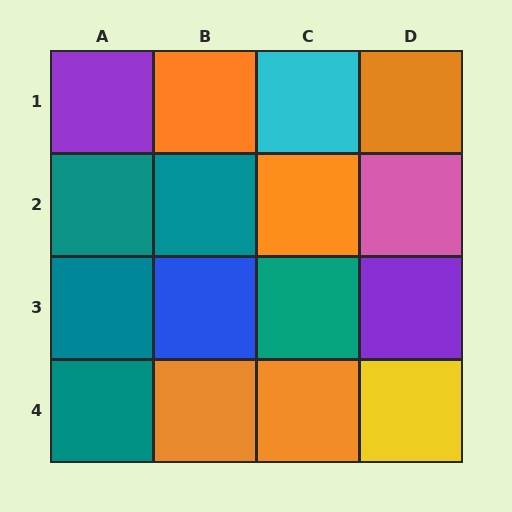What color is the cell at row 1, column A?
Purple.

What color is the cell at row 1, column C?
Cyan.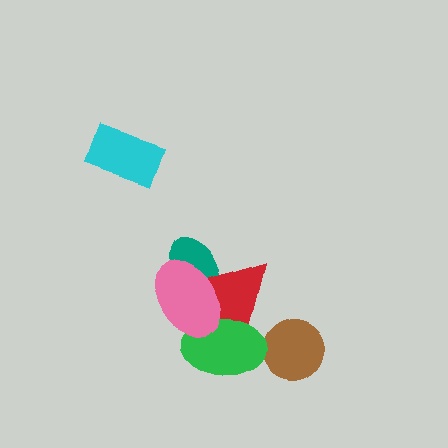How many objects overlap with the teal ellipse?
2 objects overlap with the teal ellipse.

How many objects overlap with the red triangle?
3 objects overlap with the red triangle.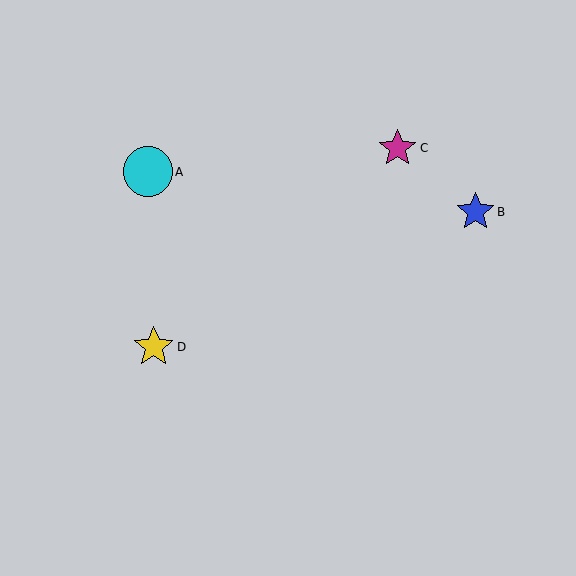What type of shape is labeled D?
Shape D is a yellow star.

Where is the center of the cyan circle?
The center of the cyan circle is at (148, 172).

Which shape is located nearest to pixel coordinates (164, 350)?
The yellow star (labeled D) at (154, 347) is nearest to that location.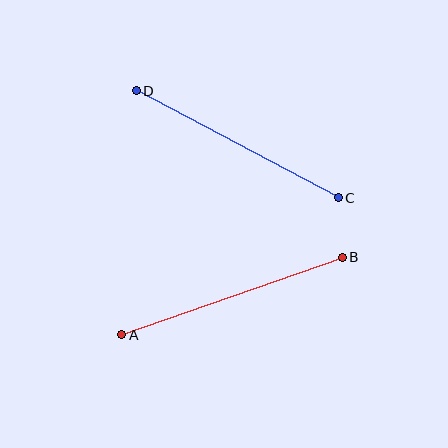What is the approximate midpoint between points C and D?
The midpoint is at approximately (237, 144) pixels.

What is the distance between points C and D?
The distance is approximately 229 pixels.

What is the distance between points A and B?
The distance is approximately 234 pixels.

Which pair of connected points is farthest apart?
Points A and B are farthest apart.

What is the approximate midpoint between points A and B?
The midpoint is at approximately (232, 296) pixels.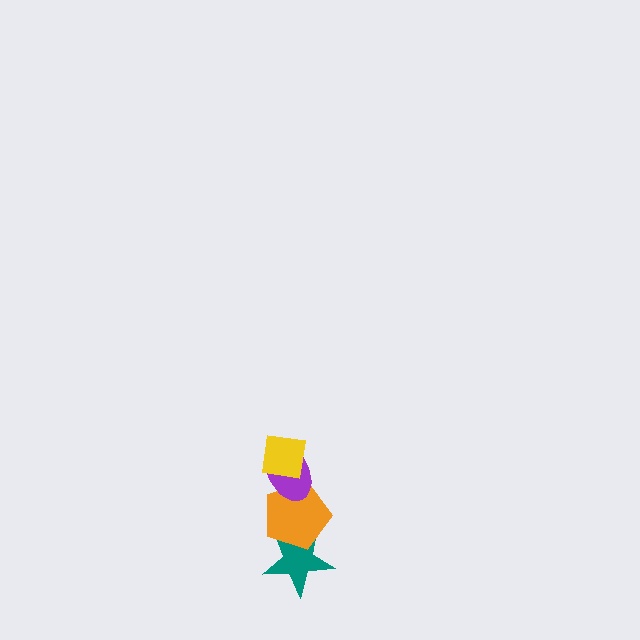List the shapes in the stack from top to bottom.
From top to bottom: the yellow square, the purple ellipse, the orange pentagon, the teal star.